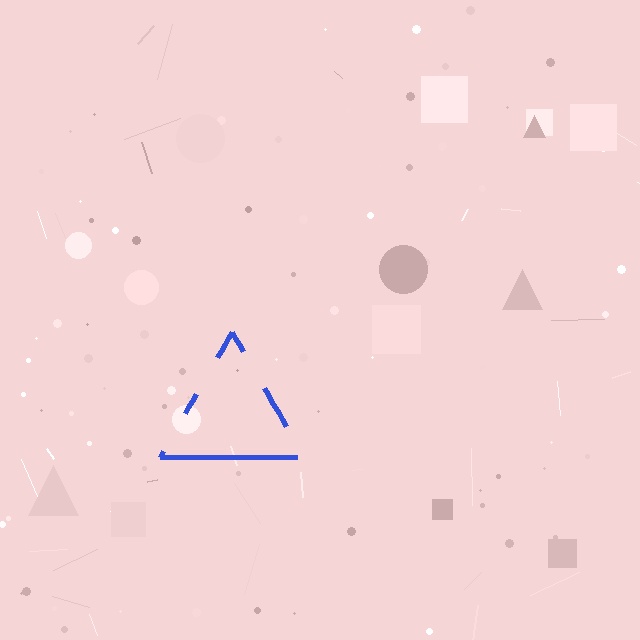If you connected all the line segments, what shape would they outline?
They would outline a triangle.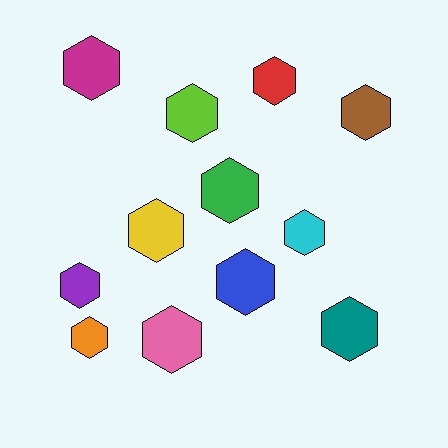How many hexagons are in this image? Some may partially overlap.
There are 12 hexagons.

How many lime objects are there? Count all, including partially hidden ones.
There is 1 lime object.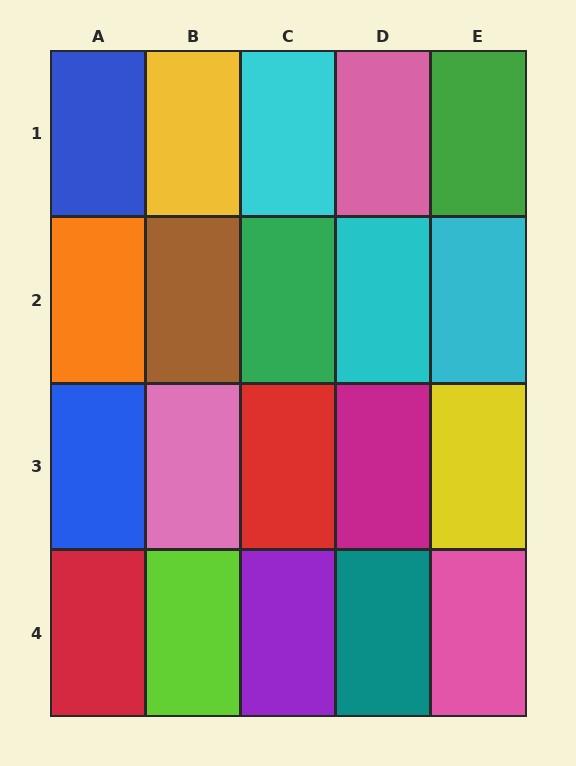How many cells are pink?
3 cells are pink.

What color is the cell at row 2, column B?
Brown.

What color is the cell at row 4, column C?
Purple.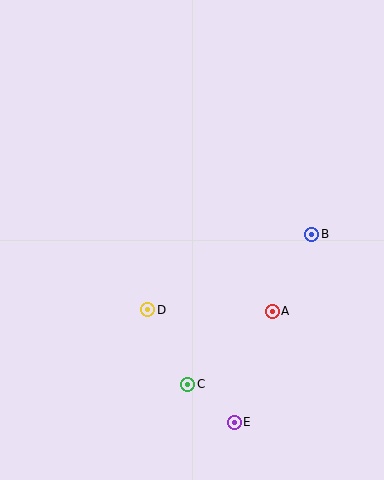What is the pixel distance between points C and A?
The distance between C and A is 112 pixels.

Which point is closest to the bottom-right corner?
Point E is closest to the bottom-right corner.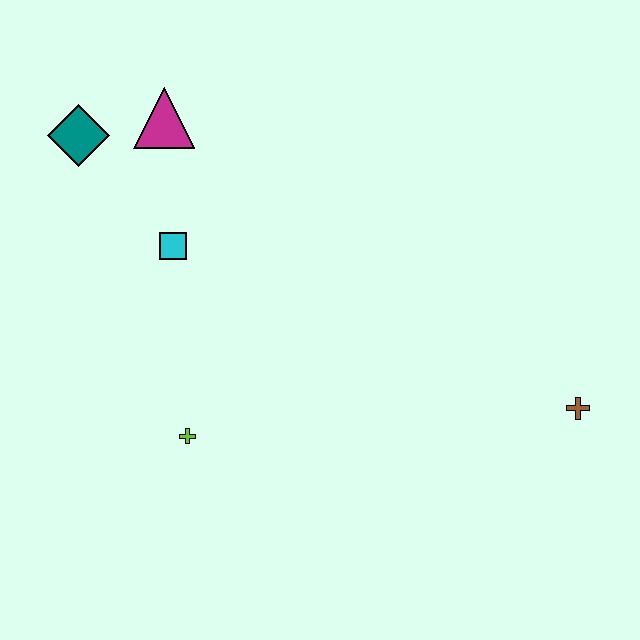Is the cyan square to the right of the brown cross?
No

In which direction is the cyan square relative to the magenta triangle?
The cyan square is below the magenta triangle.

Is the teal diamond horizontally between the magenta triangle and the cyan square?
No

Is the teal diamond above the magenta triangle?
No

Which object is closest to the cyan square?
The magenta triangle is closest to the cyan square.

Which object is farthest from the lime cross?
The brown cross is farthest from the lime cross.